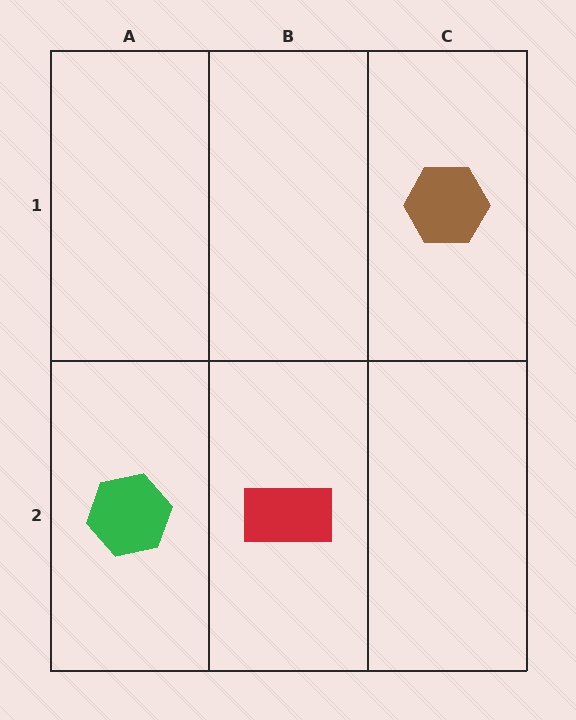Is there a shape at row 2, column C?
No, that cell is empty.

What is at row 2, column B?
A red rectangle.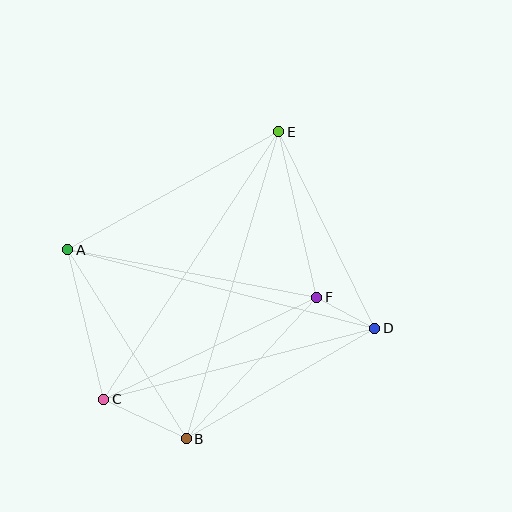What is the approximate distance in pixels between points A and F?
The distance between A and F is approximately 254 pixels.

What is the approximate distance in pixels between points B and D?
The distance between B and D is approximately 219 pixels.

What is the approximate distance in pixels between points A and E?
The distance between A and E is approximately 242 pixels.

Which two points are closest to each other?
Points D and F are closest to each other.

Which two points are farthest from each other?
Points B and E are farthest from each other.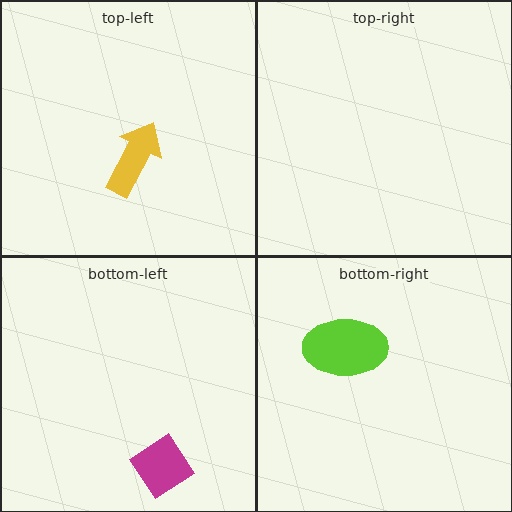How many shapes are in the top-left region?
1.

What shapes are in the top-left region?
The yellow arrow.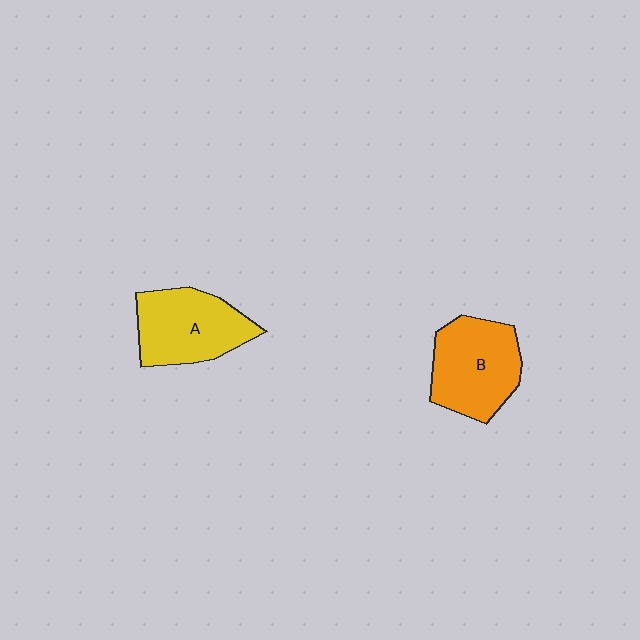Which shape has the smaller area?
Shape A (yellow).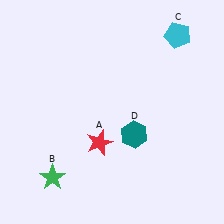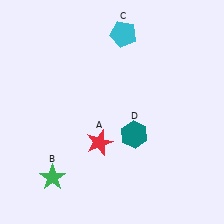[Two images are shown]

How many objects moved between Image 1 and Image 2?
1 object moved between the two images.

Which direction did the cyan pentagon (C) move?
The cyan pentagon (C) moved left.